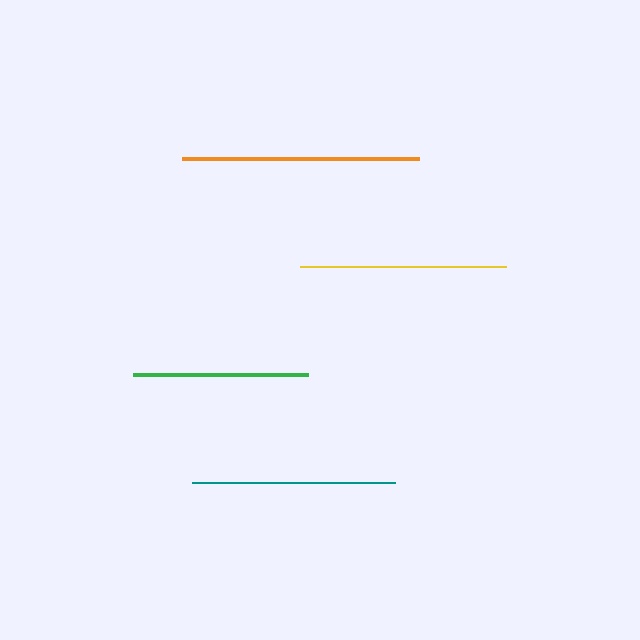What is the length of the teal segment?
The teal segment is approximately 202 pixels long.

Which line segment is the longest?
The orange line is the longest at approximately 237 pixels.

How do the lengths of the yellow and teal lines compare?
The yellow and teal lines are approximately the same length.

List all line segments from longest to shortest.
From longest to shortest: orange, yellow, teal, green.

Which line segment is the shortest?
The green line is the shortest at approximately 175 pixels.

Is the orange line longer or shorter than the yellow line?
The orange line is longer than the yellow line.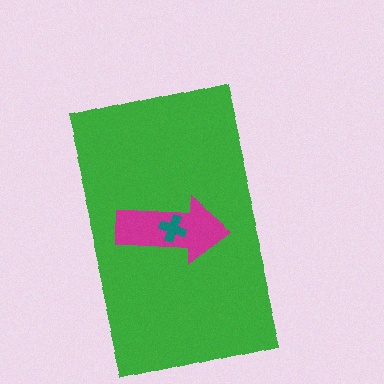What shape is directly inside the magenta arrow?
The teal cross.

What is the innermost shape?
The teal cross.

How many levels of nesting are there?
3.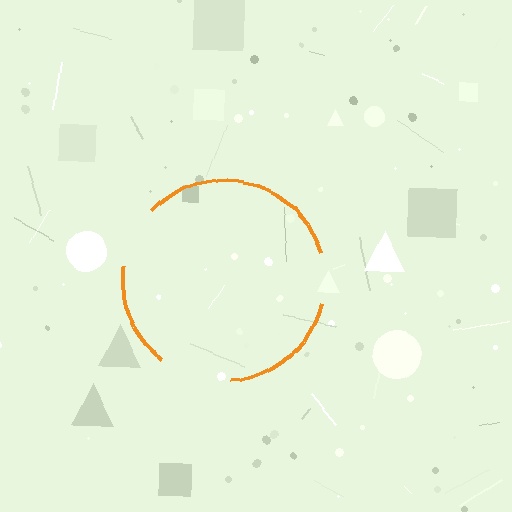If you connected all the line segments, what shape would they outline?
They would outline a circle.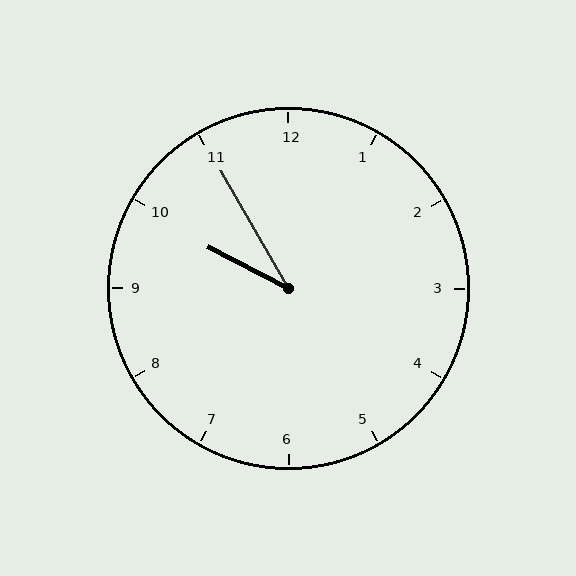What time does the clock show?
9:55.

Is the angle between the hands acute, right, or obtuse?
It is acute.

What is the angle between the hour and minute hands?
Approximately 32 degrees.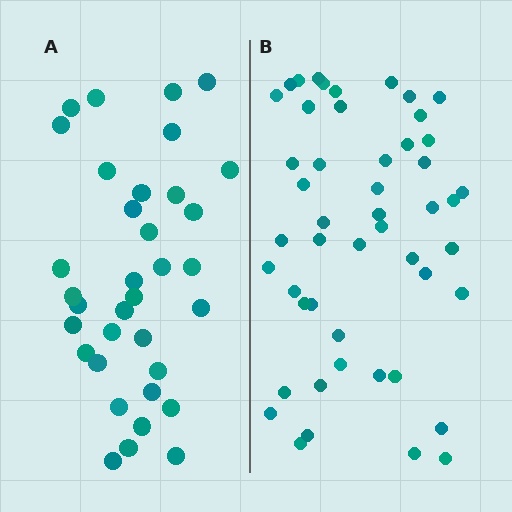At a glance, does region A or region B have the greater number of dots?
Region B (the right region) has more dots.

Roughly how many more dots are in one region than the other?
Region B has approximately 15 more dots than region A.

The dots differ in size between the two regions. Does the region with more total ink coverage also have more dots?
No. Region A has more total ink coverage because its dots are larger, but region B actually contains more individual dots. Total area can be misleading — the number of items is what matters here.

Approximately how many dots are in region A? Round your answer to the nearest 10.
About 40 dots. (The exact count is 35, which rounds to 40.)